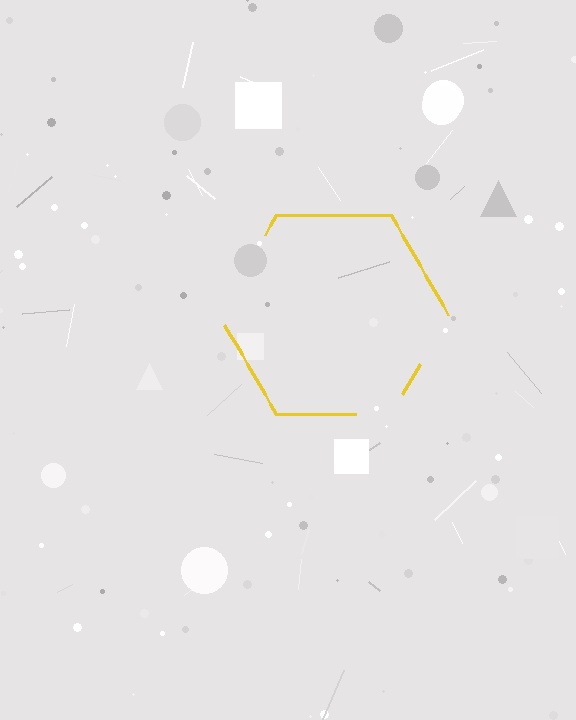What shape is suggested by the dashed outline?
The dashed outline suggests a hexagon.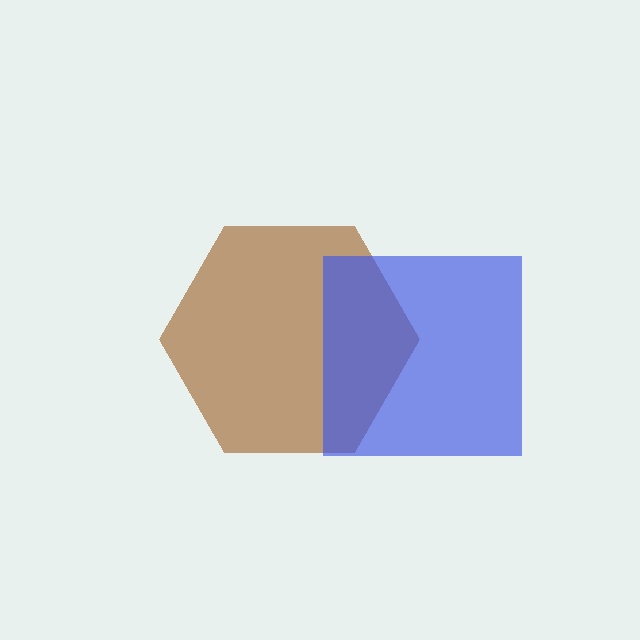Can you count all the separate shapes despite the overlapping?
Yes, there are 2 separate shapes.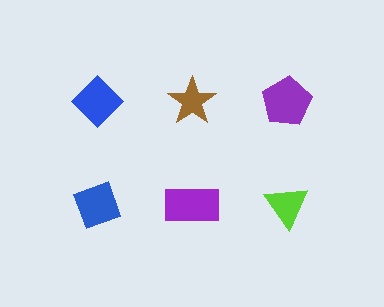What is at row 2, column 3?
A lime triangle.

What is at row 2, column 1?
A blue diamond.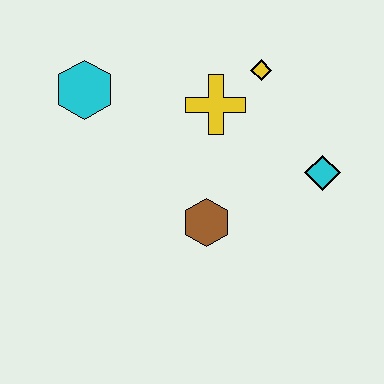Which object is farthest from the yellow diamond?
The cyan hexagon is farthest from the yellow diamond.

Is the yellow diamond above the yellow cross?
Yes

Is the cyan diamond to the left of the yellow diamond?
No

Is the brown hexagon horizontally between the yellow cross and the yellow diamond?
No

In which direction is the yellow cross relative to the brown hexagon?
The yellow cross is above the brown hexagon.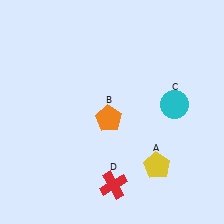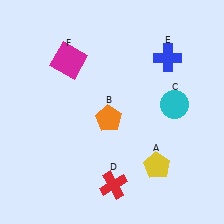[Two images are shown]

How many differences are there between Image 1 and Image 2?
There are 2 differences between the two images.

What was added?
A blue cross (E), a magenta square (F) were added in Image 2.